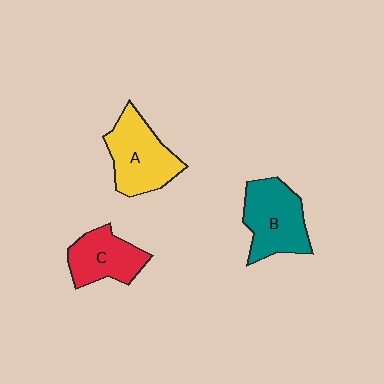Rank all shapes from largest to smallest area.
From largest to smallest: A (yellow), B (teal), C (red).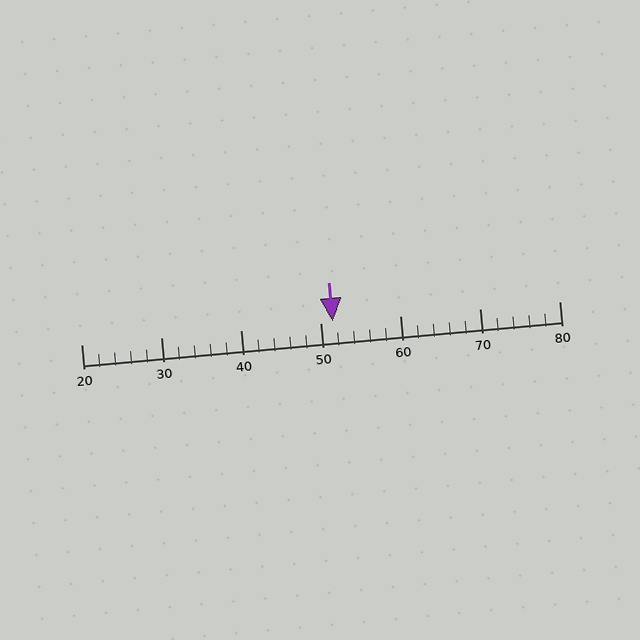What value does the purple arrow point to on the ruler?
The purple arrow points to approximately 52.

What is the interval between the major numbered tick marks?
The major tick marks are spaced 10 units apart.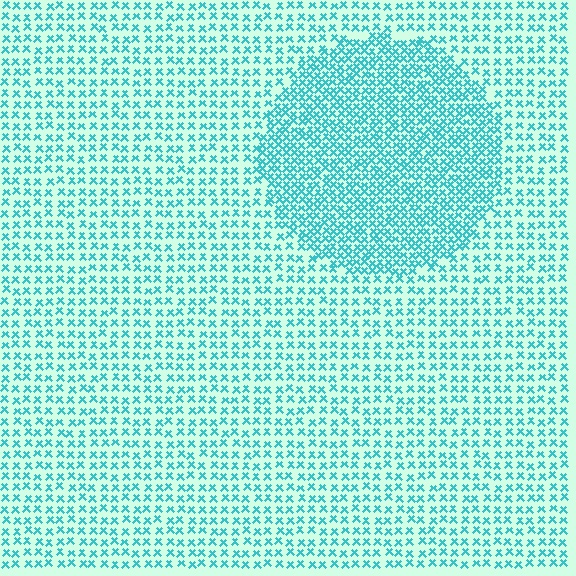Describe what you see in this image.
The image contains small cyan elements arranged at two different densities. A circle-shaped region is visible where the elements are more densely packed than the surrounding area.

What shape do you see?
I see a circle.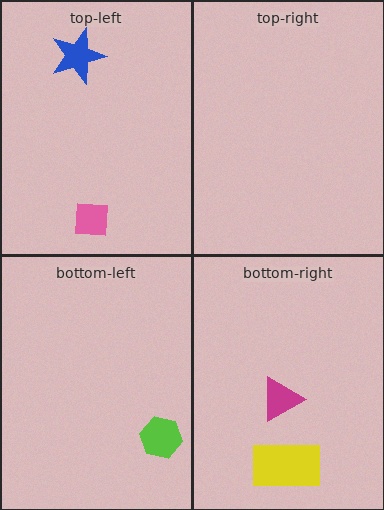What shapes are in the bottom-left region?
The lime hexagon.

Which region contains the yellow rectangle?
The bottom-right region.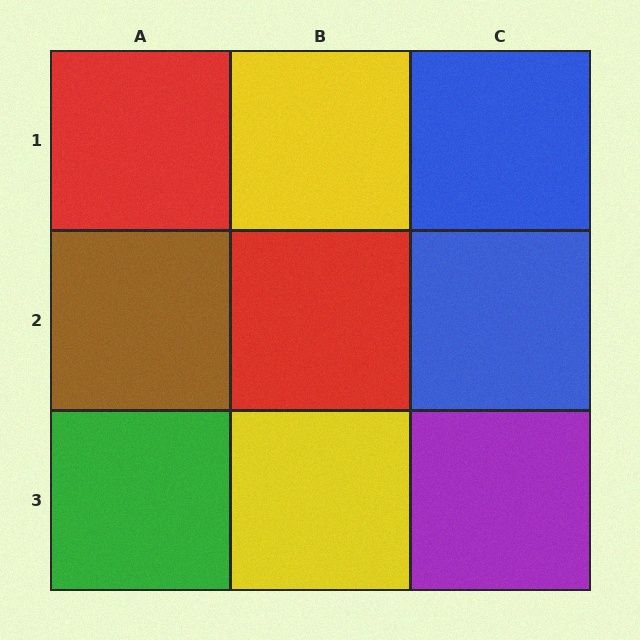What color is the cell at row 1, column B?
Yellow.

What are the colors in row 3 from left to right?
Green, yellow, purple.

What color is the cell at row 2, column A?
Brown.